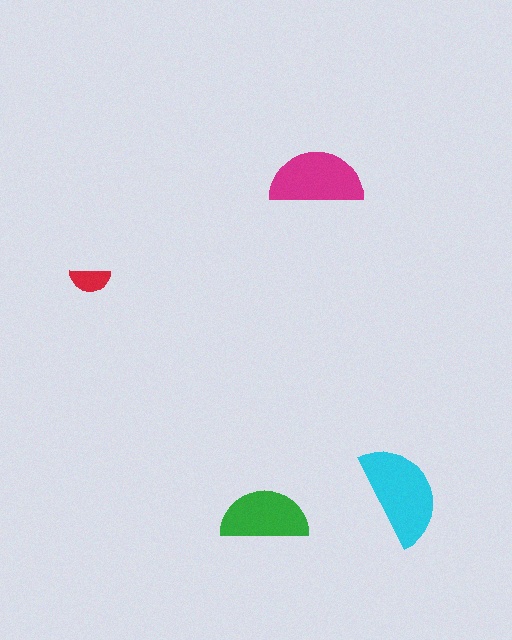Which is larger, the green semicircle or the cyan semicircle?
The cyan one.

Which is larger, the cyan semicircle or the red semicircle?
The cyan one.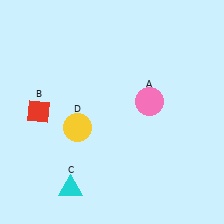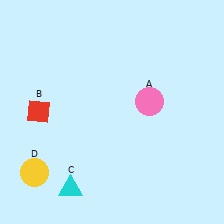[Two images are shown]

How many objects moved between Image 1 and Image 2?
1 object moved between the two images.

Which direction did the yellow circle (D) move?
The yellow circle (D) moved down.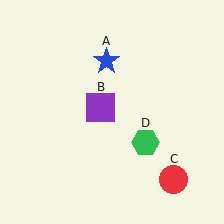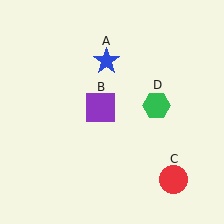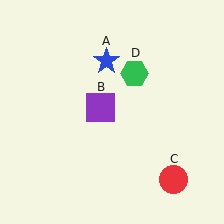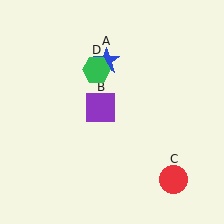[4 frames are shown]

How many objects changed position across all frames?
1 object changed position: green hexagon (object D).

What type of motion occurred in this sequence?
The green hexagon (object D) rotated counterclockwise around the center of the scene.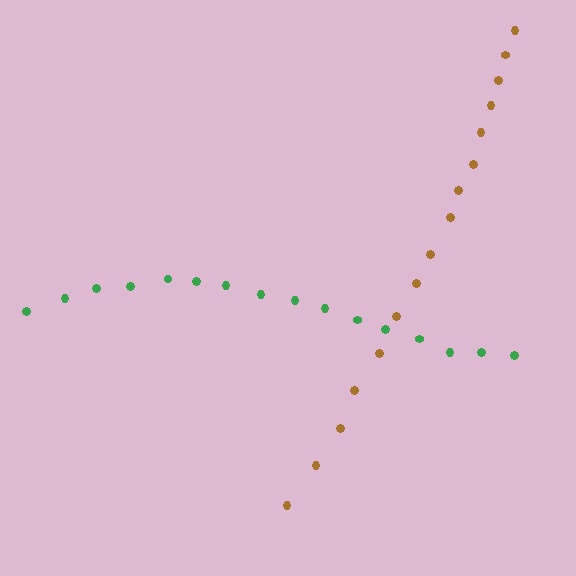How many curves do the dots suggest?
There are 2 distinct paths.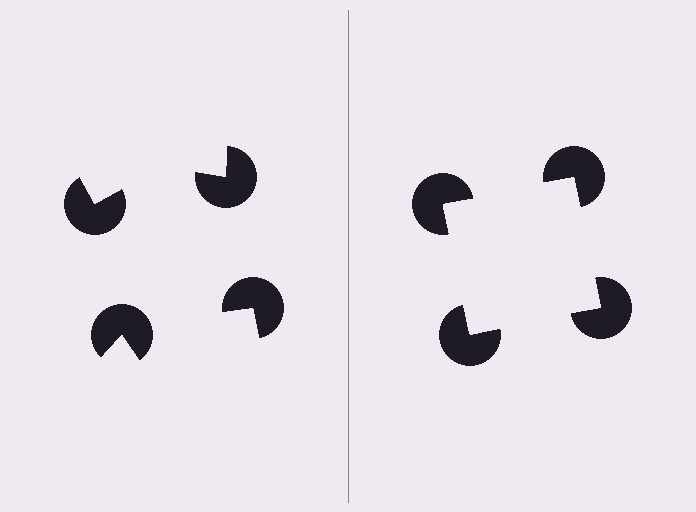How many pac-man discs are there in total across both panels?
8 — 4 on each side.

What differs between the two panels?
The pac-man discs are positioned identically on both sides; only the wedge orientations differ. On the right they align to a square; on the left they are misaligned.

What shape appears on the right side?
An illusory square.